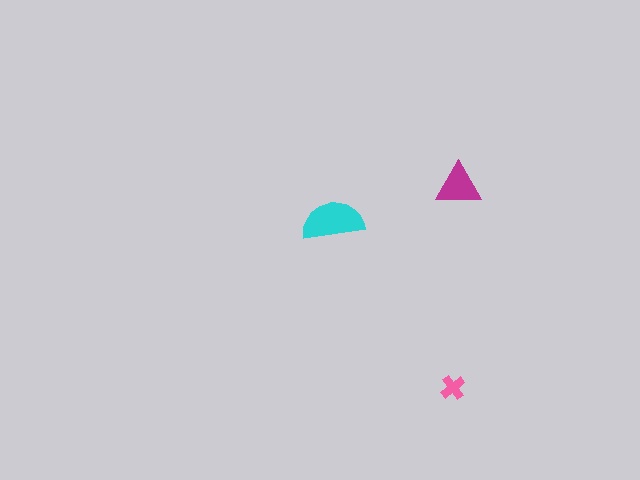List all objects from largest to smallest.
The cyan semicircle, the magenta triangle, the pink cross.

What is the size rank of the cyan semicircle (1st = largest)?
1st.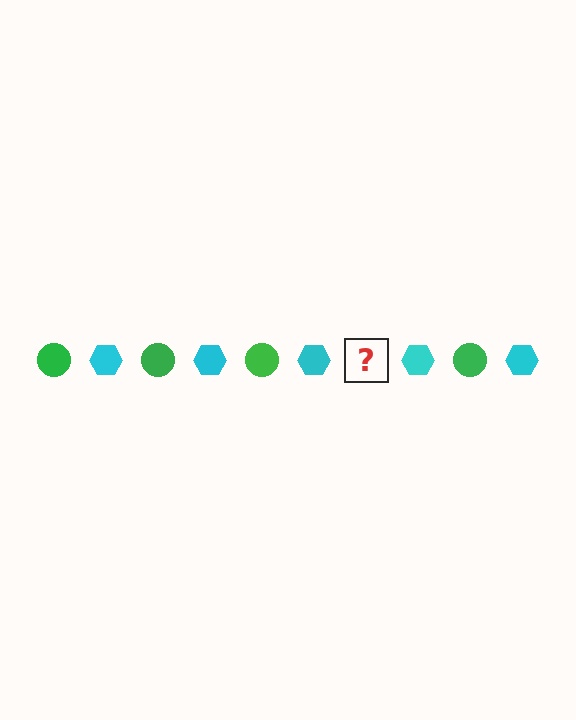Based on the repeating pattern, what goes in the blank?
The blank should be a green circle.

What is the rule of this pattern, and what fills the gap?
The rule is that the pattern alternates between green circle and cyan hexagon. The gap should be filled with a green circle.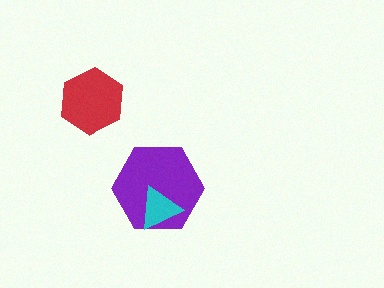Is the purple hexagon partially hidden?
Yes, it is partially covered by another shape.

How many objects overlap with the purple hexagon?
1 object overlaps with the purple hexagon.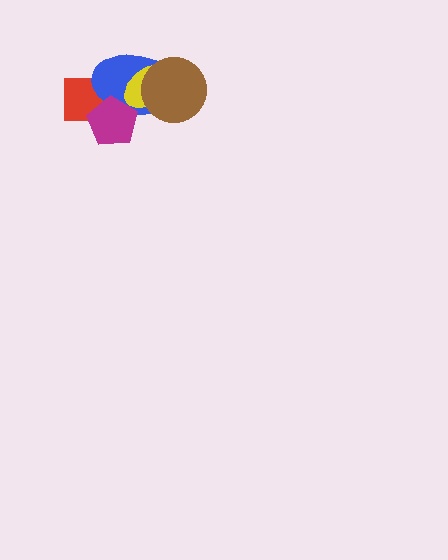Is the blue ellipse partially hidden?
Yes, it is partially covered by another shape.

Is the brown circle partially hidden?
No, no other shape covers it.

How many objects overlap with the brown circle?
2 objects overlap with the brown circle.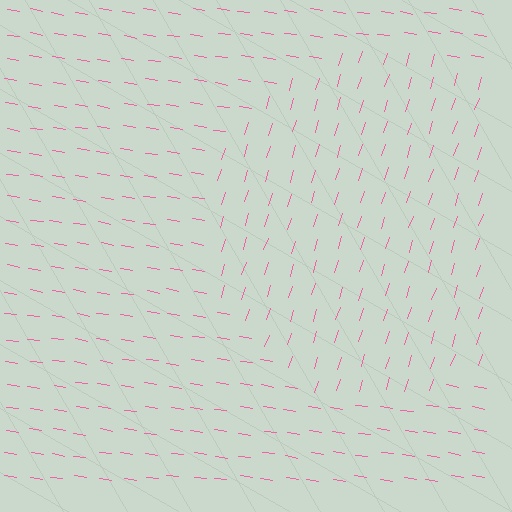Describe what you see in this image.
The image is filled with small pink line segments. A circle region in the image has lines oriented differently from the surrounding lines, creating a visible texture boundary.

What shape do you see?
I see a circle.